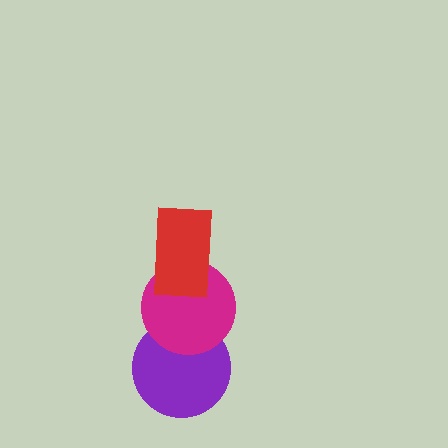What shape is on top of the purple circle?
The magenta circle is on top of the purple circle.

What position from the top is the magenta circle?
The magenta circle is 2nd from the top.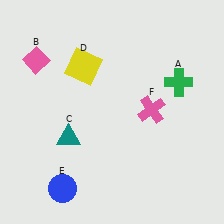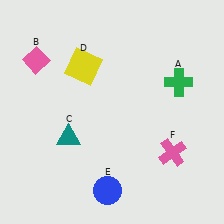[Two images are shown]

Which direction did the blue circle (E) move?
The blue circle (E) moved right.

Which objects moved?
The objects that moved are: the blue circle (E), the pink cross (F).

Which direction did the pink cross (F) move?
The pink cross (F) moved down.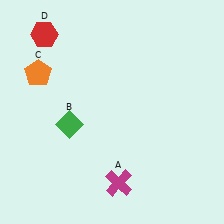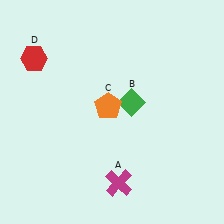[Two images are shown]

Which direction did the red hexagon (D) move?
The red hexagon (D) moved down.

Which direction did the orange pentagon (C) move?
The orange pentagon (C) moved right.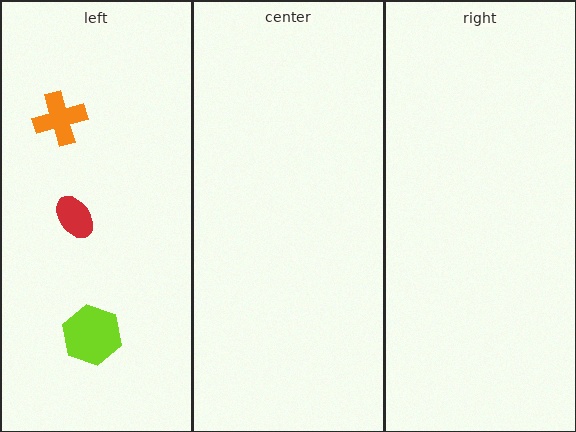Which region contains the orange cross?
The left region.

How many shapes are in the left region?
3.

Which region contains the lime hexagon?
The left region.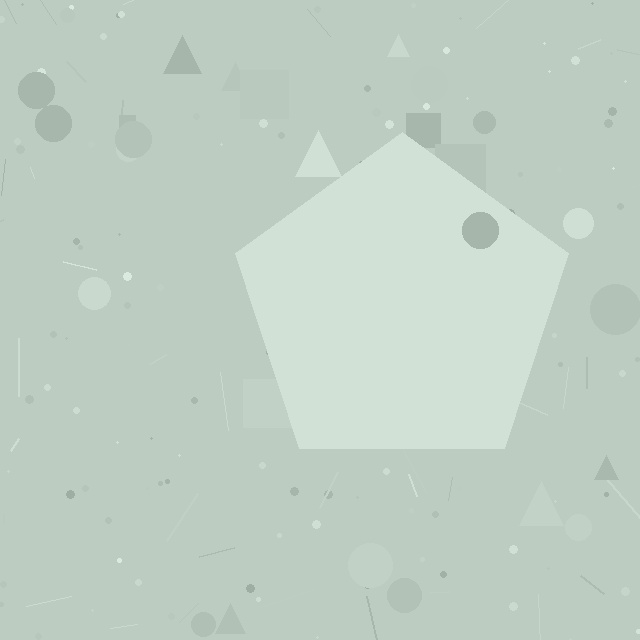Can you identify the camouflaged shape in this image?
The camouflaged shape is a pentagon.